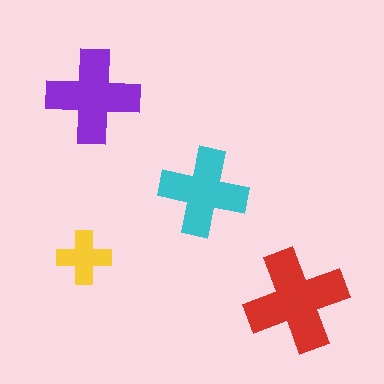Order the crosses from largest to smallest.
the red one, the purple one, the cyan one, the yellow one.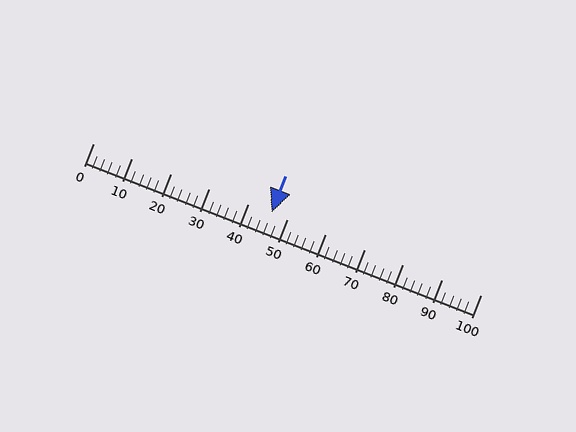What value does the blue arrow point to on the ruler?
The blue arrow points to approximately 46.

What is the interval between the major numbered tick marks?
The major tick marks are spaced 10 units apart.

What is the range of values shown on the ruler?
The ruler shows values from 0 to 100.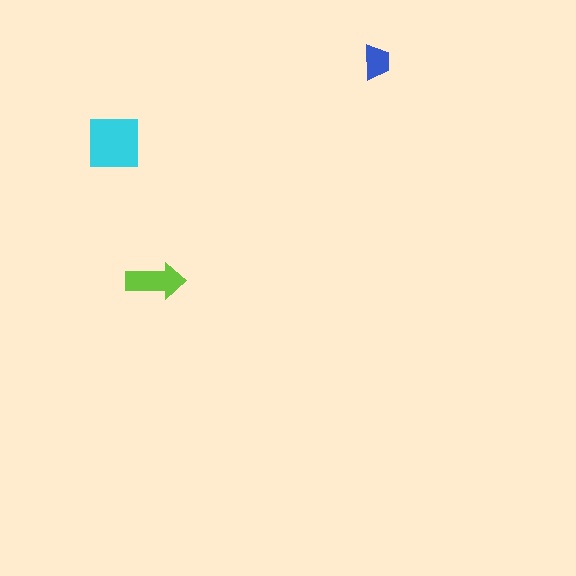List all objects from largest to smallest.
The cyan square, the lime arrow, the blue trapezoid.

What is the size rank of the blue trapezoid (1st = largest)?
3rd.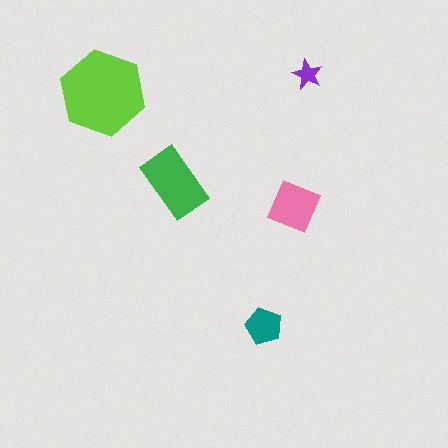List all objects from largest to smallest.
The lime hexagon, the green rectangle, the pink square, the teal pentagon, the purple star.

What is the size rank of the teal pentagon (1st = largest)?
4th.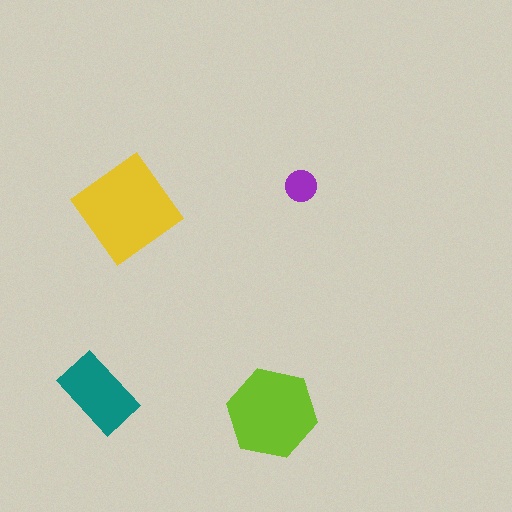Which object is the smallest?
The purple circle.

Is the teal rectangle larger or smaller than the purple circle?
Larger.